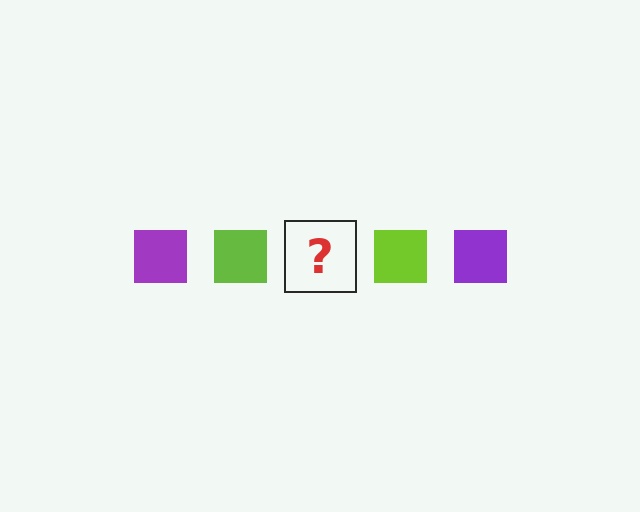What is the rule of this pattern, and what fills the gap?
The rule is that the pattern cycles through purple, lime squares. The gap should be filled with a purple square.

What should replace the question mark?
The question mark should be replaced with a purple square.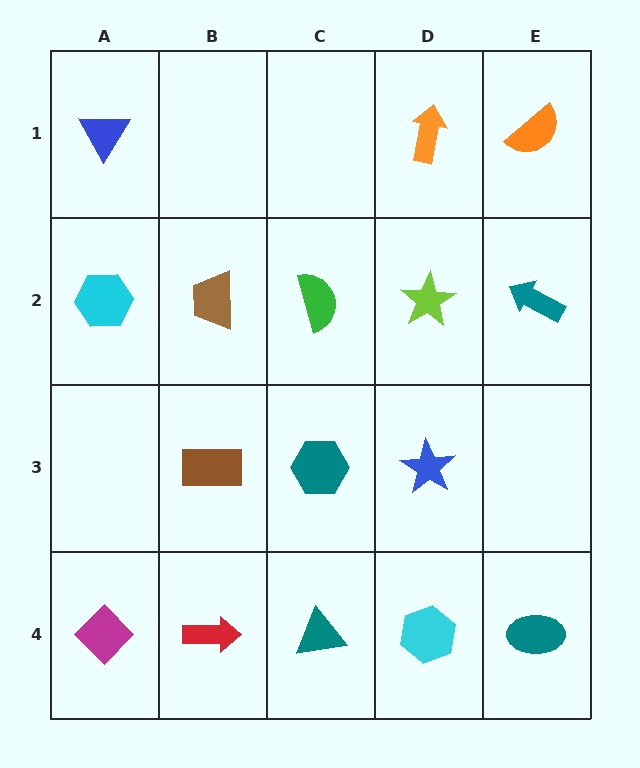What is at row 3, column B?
A brown rectangle.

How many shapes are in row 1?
3 shapes.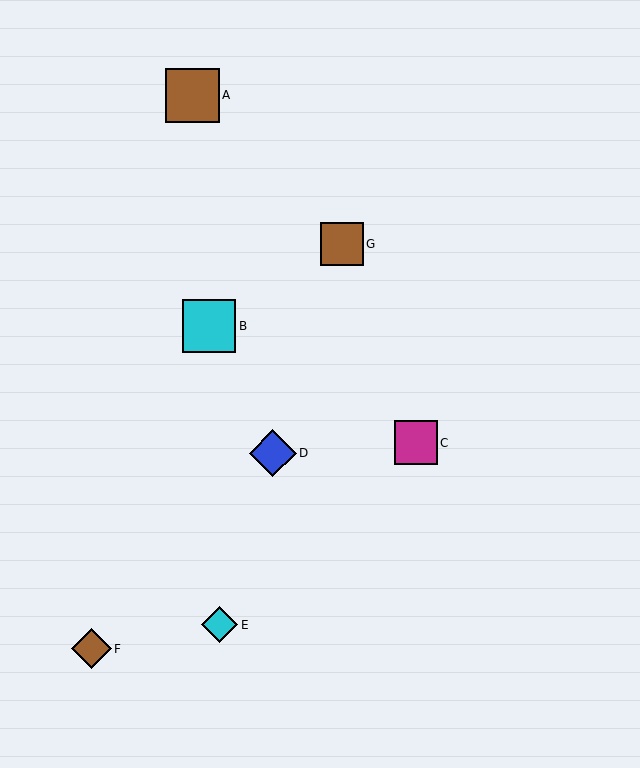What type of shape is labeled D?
Shape D is a blue diamond.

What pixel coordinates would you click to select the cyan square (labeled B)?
Click at (209, 326) to select the cyan square B.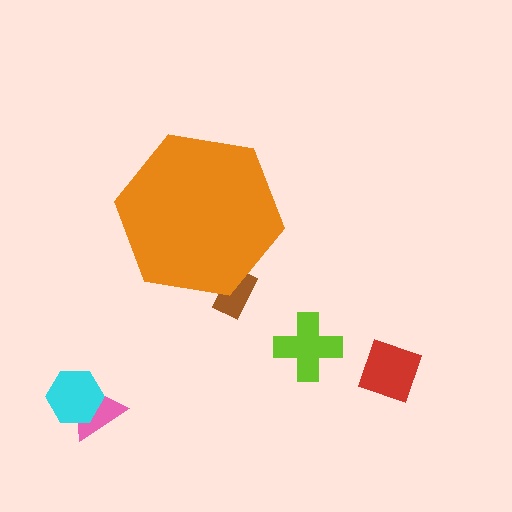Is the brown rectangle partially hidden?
Yes, the brown rectangle is partially hidden behind the orange hexagon.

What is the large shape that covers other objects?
An orange hexagon.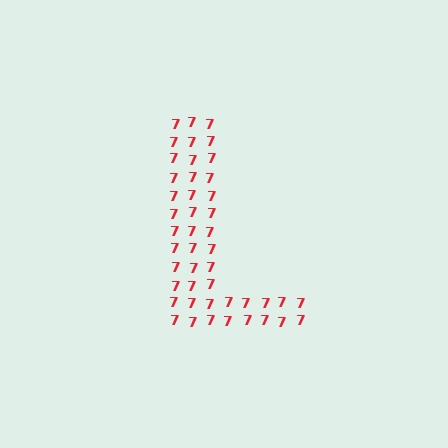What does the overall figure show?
The overall figure shows the letter L.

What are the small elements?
The small elements are digit 7's.